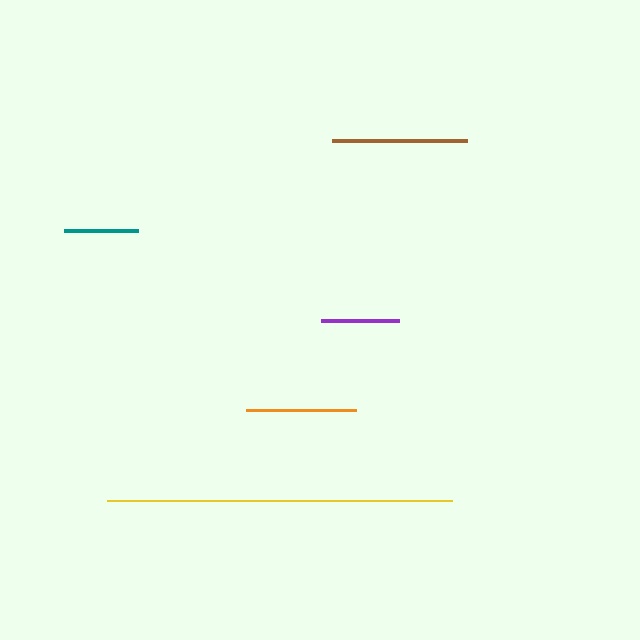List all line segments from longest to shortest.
From longest to shortest: yellow, brown, orange, purple, teal.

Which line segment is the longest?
The yellow line is the longest at approximately 345 pixels.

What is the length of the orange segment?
The orange segment is approximately 111 pixels long.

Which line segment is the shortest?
The teal line is the shortest at approximately 74 pixels.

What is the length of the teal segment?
The teal segment is approximately 74 pixels long.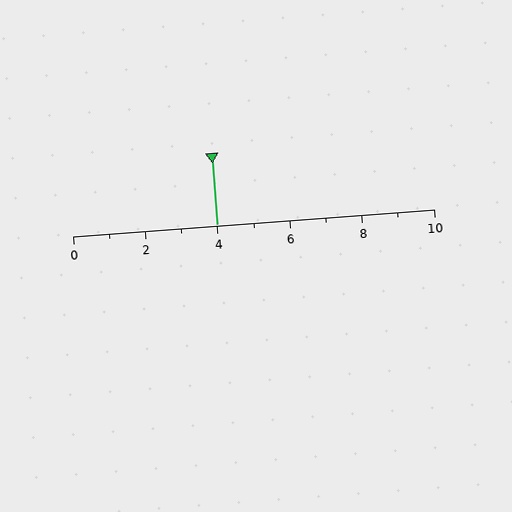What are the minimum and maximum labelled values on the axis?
The axis runs from 0 to 10.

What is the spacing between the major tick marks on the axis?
The major ticks are spaced 2 apart.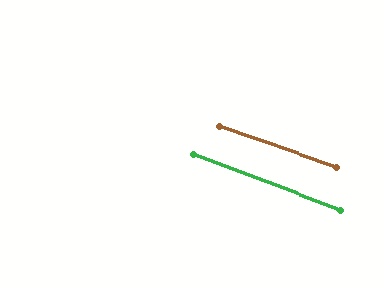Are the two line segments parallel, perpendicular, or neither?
Parallel — their directions differ by only 1.3°.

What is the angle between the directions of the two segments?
Approximately 1 degree.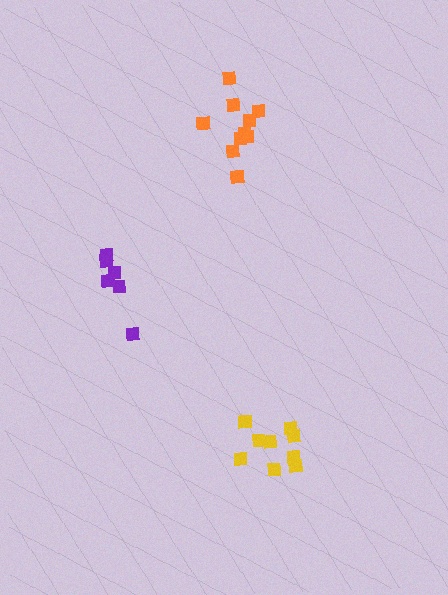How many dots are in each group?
Group 1: 10 dots, Group 2: 6 dots, Group 3: 9 dots (25 total).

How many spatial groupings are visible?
There are 3 spatial groupings.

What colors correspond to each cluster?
The clusters are colored: orange, purple, yellow.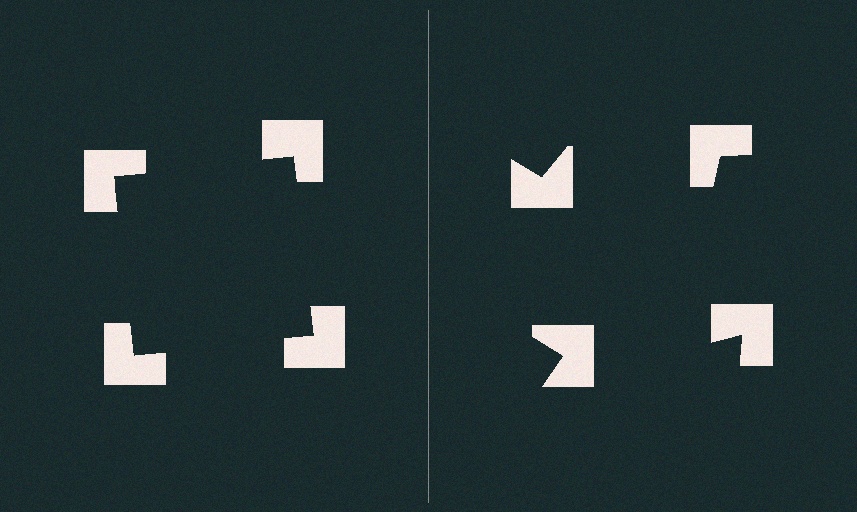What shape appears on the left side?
An illusory square.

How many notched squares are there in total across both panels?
8 — 4 on each side.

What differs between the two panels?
The notched squares are positioned identically on both sides; only the wedge orientations differ. On the left they align to a square; on the right they are misaligned.